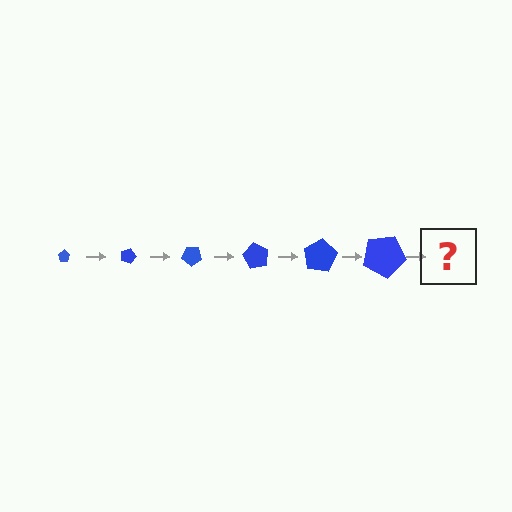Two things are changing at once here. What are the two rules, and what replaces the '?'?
The two rules are that the pentagon grows larger each step and it rotates 20 degrees each step. The '?' should be a pentagon, larger than the previous one and rotated 120 degrees from the start.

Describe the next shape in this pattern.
It should be a pentagon, larger than the previous one and rotated 120 degrees from the start.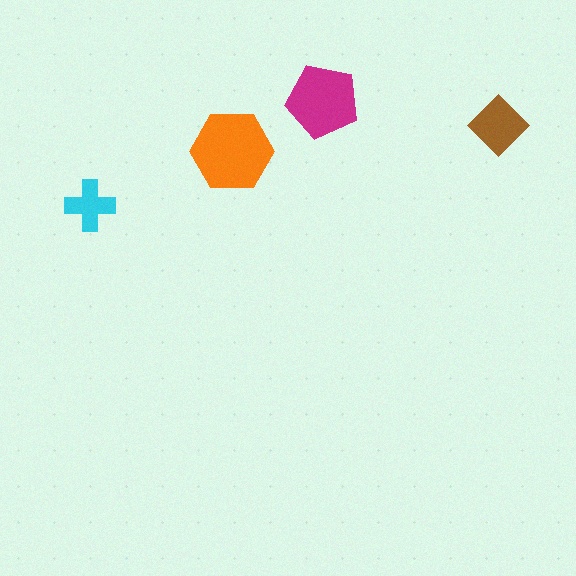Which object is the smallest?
The cyan cross.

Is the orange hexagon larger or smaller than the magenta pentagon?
Larger.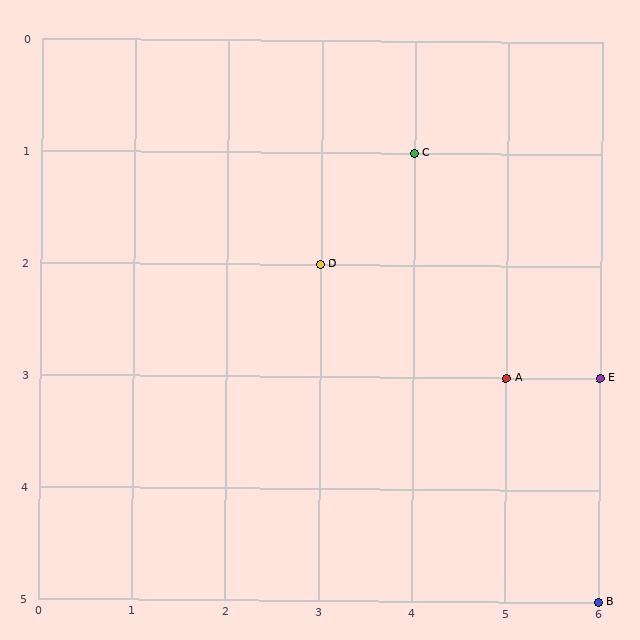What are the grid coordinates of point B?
Point B is at grid coordinates (6, 5).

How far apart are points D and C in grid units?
Points D and C are 1 column and 1 row apart (about 1.4 grid units diagonally).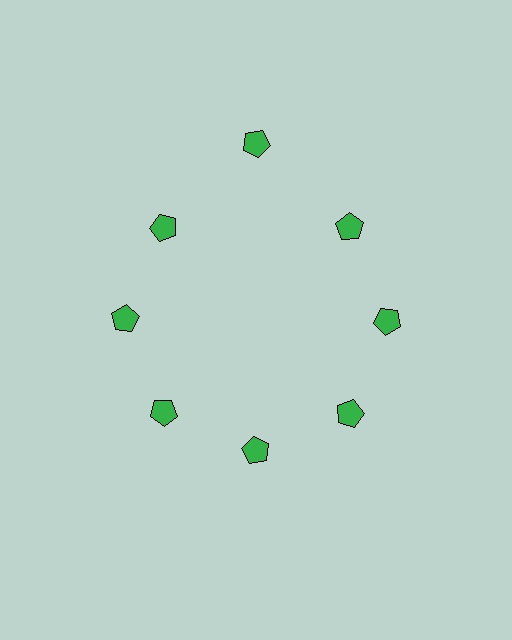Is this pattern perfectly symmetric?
No. The 8 green pentagons are arranged in a ring, but one element near the 12 o'clock position is pushed outward from the center, breaking the 8-fold rotational symmetry.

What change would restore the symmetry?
The symmetry would be restored by moving it inward, back onto the ring so that all 8 pentagons sit at equal angles and equal distance from the center.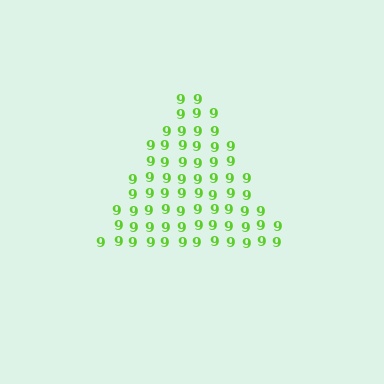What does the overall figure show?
The overall figure shows a triangle.